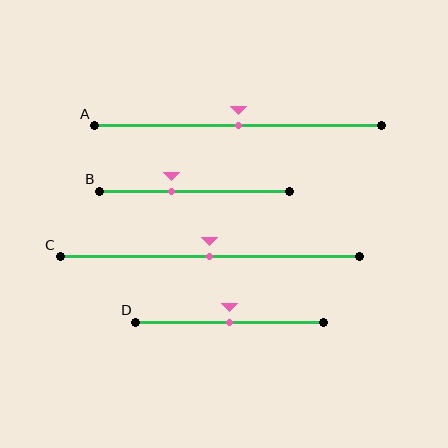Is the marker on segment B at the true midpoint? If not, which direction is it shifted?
No, the marker on segment B is shifted to the left by about 12% of the segment length.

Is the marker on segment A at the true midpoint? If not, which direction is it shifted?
Yes, the marker on segment A is at the true midpoint.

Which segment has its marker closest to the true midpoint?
Segment A has its marker closest to the true midpoint.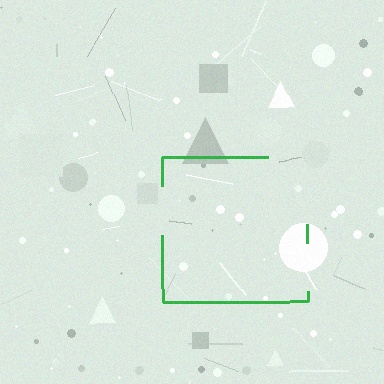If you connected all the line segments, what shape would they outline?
They would outline a square.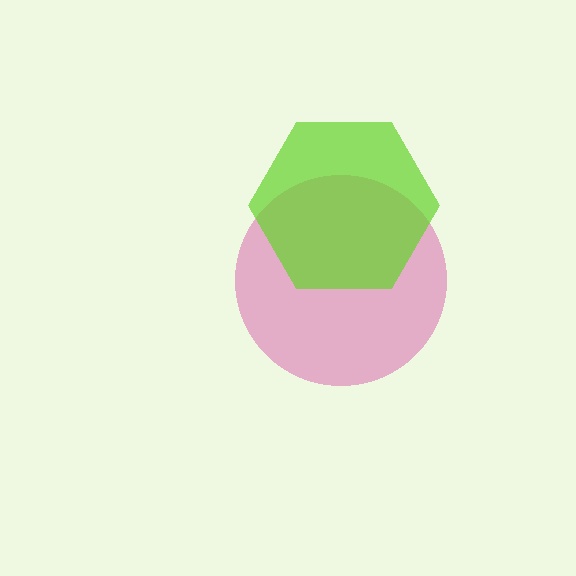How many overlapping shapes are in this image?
There are 2 overlapping shapes in the image.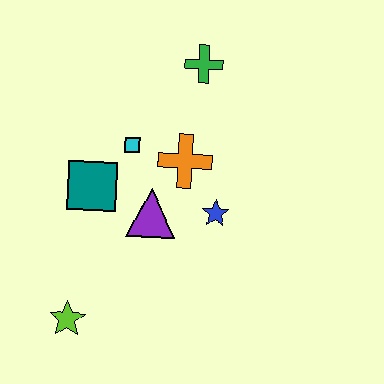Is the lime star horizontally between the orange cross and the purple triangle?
No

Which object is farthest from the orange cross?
The lime star is farthest from the orange cross.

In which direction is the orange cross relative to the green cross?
The orange cross is below the green cross.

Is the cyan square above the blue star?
Yes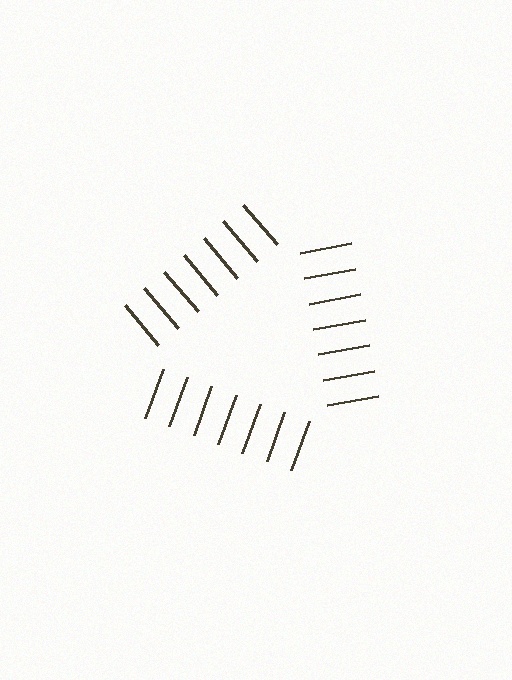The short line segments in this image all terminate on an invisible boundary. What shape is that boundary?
An illusory triangle — the line segments terminate on its edges but no continuous stroke is drawn.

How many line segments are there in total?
21 — 7 along each of the 3 edges.